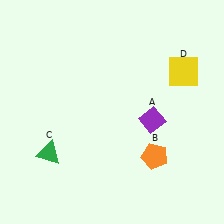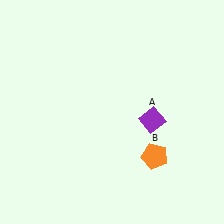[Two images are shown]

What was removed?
The yellow square (D), the green triangle (C) were removed in Image 2.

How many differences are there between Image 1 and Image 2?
There are 2 differences between the two images.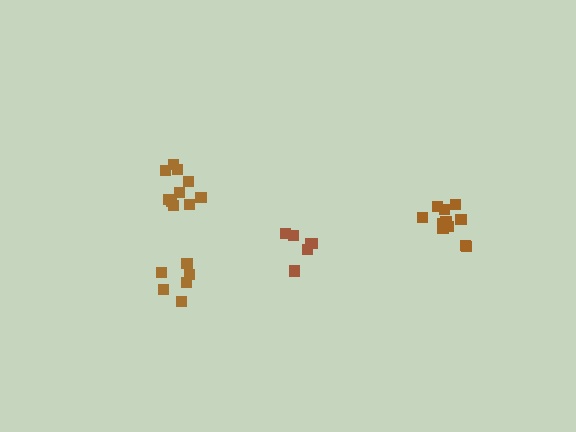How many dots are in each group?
Group 1: 6 dots, Group 2: 10 dots, Group 3: 11 dots, Group 4: 6 dots (33 total).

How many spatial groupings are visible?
There are 4 spatial groupings.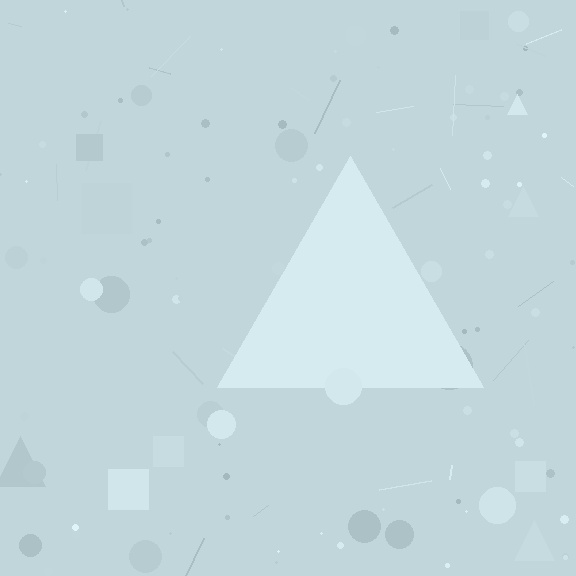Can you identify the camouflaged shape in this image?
The camouflaged shape is a triangle.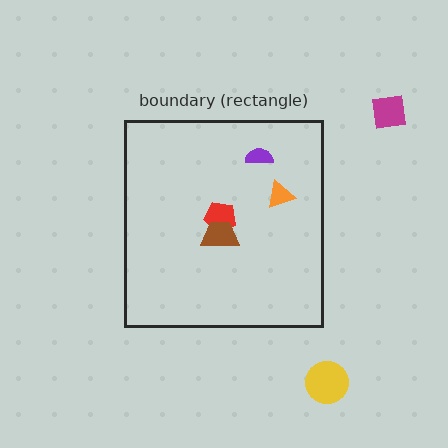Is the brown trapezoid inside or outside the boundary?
Inside.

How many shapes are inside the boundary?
4 inside, 2 outside.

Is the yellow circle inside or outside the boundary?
Outside.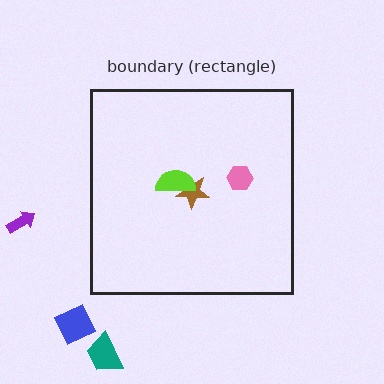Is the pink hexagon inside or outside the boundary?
Inside.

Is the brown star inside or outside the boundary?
Inside.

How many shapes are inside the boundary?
3 inside, 3 outside.